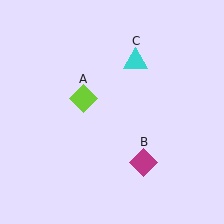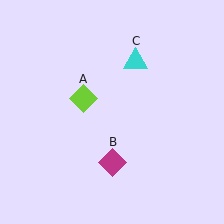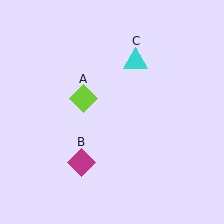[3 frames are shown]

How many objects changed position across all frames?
1 object changed position: magenta diamond (object B).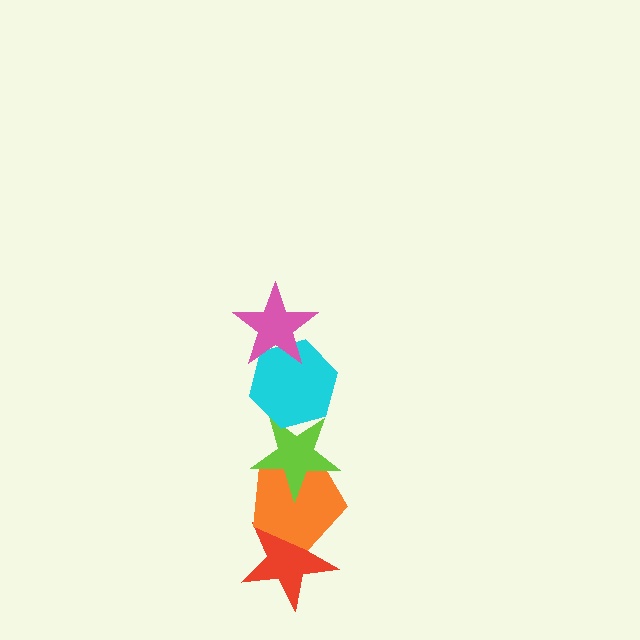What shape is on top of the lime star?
The cyan hexagon is on top of the lime star.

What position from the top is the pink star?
The pink star is 1st from the top.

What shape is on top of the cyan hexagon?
The pink star is on top of the cyan hexagon.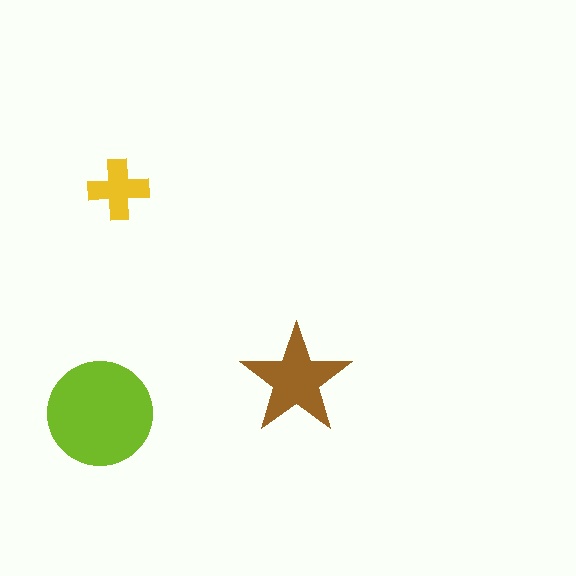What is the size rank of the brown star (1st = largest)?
2nd.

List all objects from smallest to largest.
The yellow cross, the brown star, the lime circle.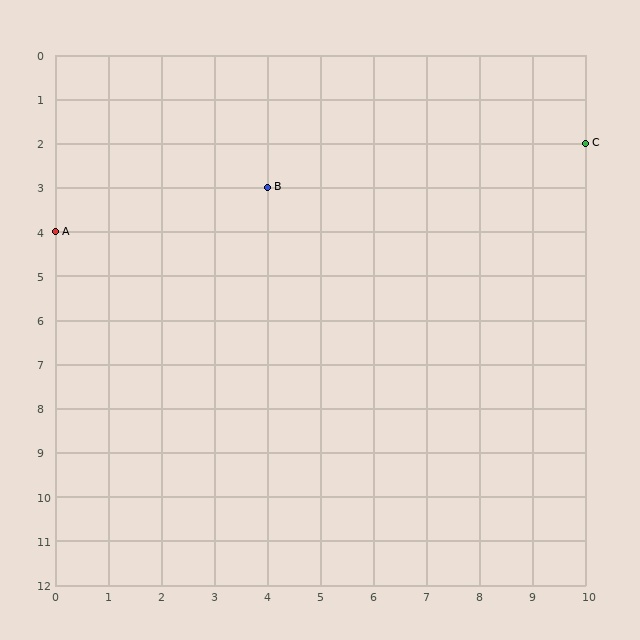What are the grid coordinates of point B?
Point B is at grid coordinates (4, 3).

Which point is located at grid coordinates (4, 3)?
Point B is at (4, 3).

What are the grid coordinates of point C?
Point C is at grid coordinates (10, 2).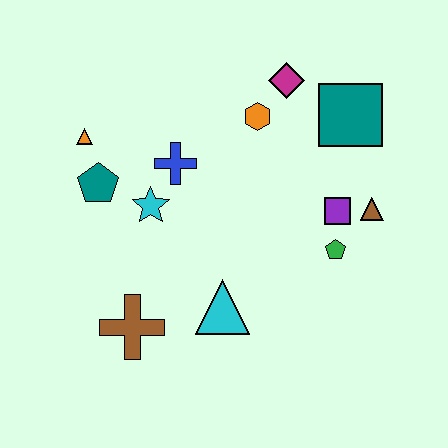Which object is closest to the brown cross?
The cyan triangle is closest to the brown cross.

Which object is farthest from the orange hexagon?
The brown cross is farthest from the orange hexagon.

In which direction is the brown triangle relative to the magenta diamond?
The brown triangle is below the magenta diamond.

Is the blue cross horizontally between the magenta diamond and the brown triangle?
No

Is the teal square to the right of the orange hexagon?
Yes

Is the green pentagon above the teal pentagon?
No